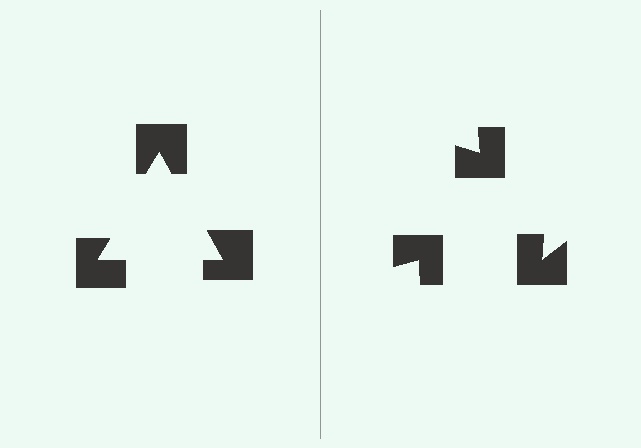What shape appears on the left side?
An illusory triangle.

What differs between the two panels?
The notched squares are positioned identically on both sides; only the wedge orientations differ. On the left they align to a triangle; on the right they are misaligned.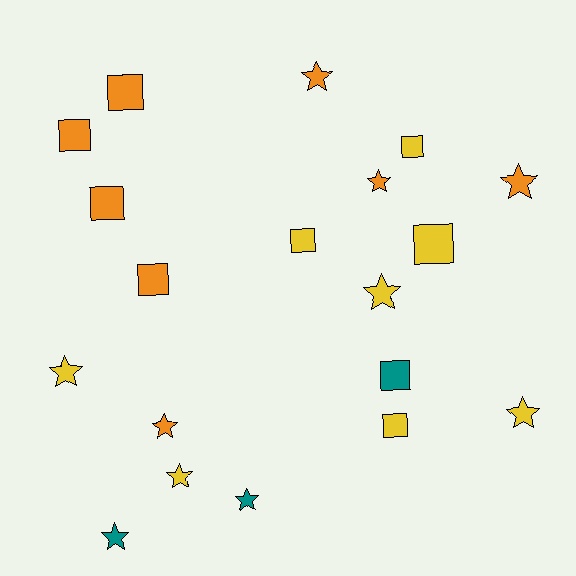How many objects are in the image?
There are 19 objects.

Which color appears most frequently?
Orange, with 8 objects.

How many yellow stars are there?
There are 4 yellow stars.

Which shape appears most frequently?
Star, with 10 objects.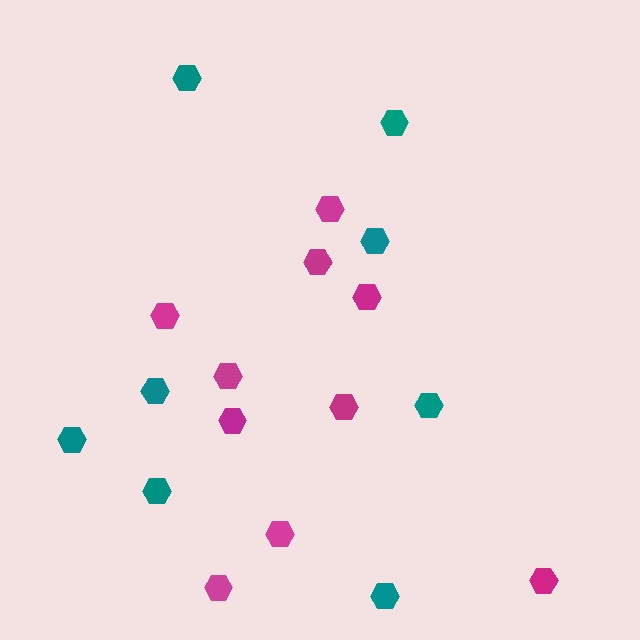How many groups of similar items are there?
There are 2 groups: one group of magenta hexagons (10) and one group of teal hexagons (8).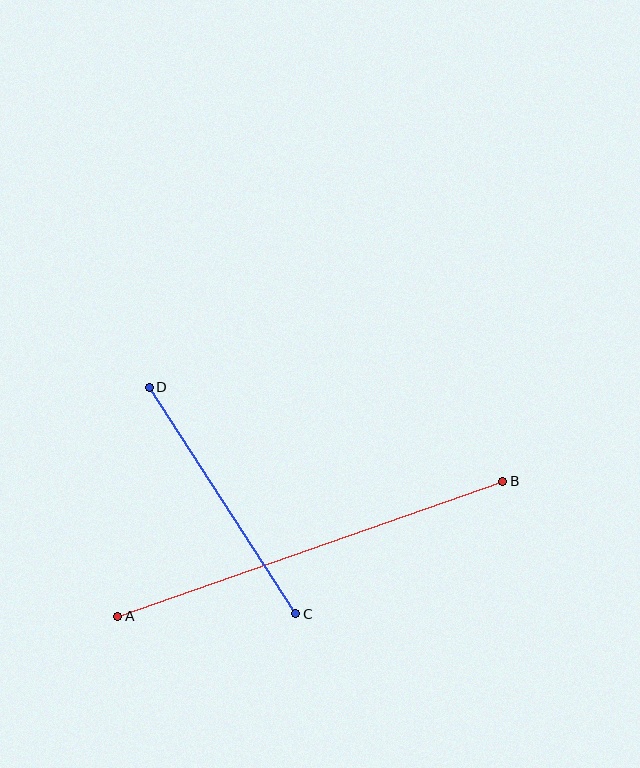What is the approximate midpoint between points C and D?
The midpoint is at approximately (223, 501) pixels.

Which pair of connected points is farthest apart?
Points A and B are farthest apart.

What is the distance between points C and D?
The distance is approximately 270 pixels.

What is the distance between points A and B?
The distance is approximately 408 pixels.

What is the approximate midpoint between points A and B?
The midpoint is at approximately (310, 549) pixels.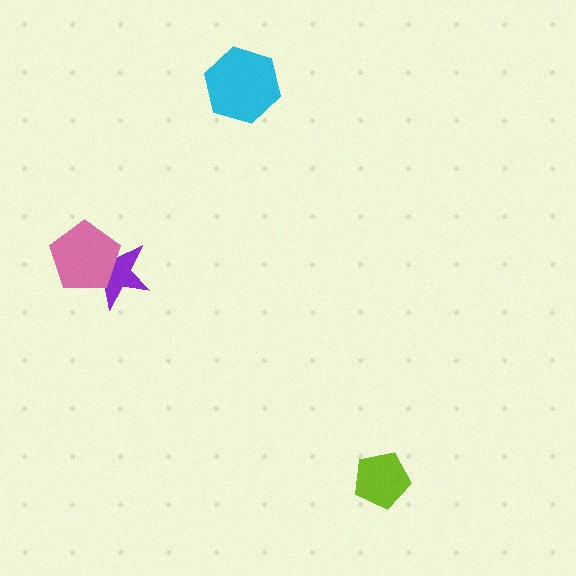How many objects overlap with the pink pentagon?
1 object overlaps with the pink pentagon.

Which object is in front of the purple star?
The pink pentagon is in front of the purple star.